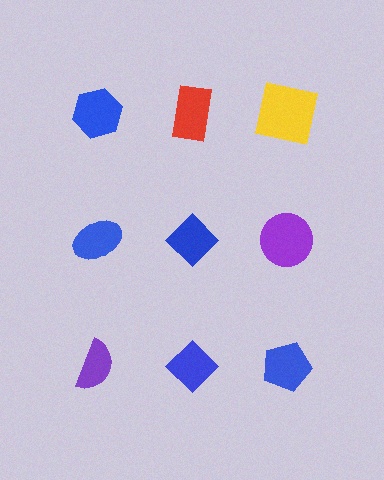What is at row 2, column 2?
A blue diamond.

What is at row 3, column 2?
A blue diamond.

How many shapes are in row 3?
3 shapes.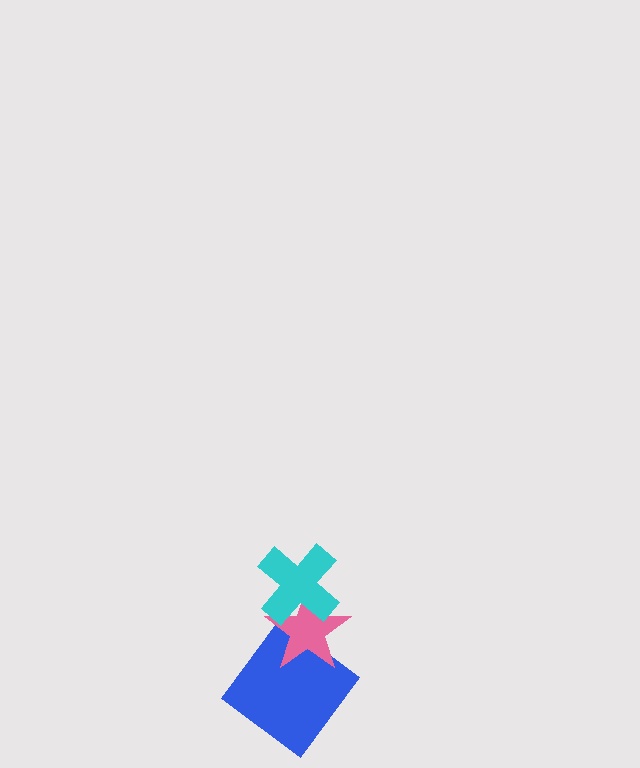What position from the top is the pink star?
The pink star is 2nd from the top.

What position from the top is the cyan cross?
The cyan cross is 1st from the top.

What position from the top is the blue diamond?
The blue diamond is 3rd from the top.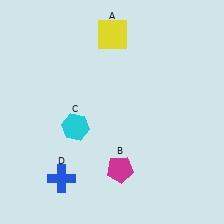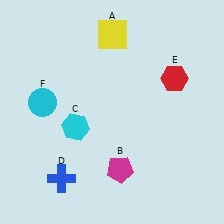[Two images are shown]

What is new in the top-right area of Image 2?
A red hexagon (E) was added in the top-right area of Image 2.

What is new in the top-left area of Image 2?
A cyan circle (F) was added in the top-left area of Image 2.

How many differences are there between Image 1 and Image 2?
There are 2 differences between the two images.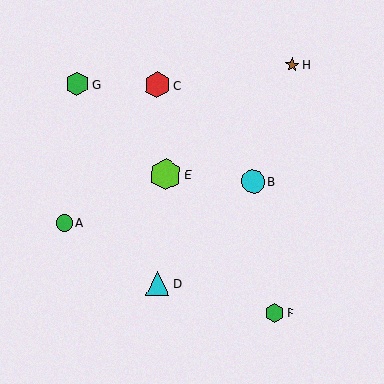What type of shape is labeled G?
Shape G is a green hexagon.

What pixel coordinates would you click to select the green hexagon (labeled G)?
Click at (77, 84) to select the green hexagon G.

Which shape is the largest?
The lime hexagon (labeled E) is the largest.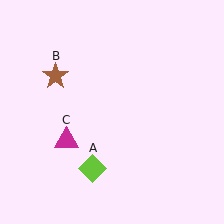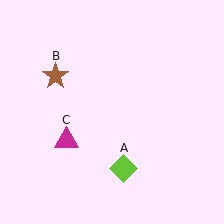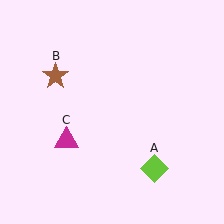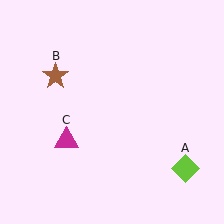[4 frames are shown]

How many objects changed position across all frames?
1 object changed position: lime diamond (object A).